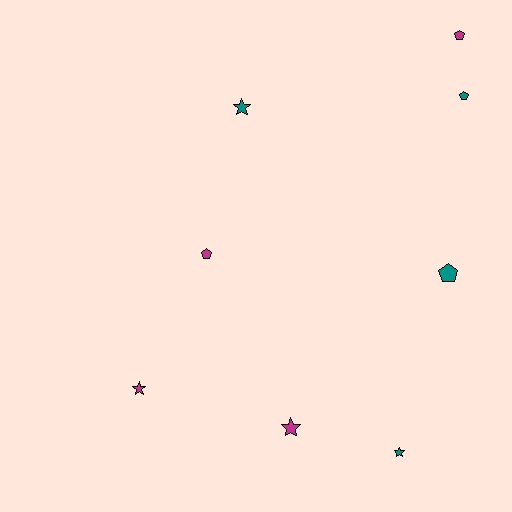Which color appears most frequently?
Magenta, with 4 objects.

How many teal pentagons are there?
There are 2 teal pentagons.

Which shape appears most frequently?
Pentagon, with 4 objects.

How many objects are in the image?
There are 8 objects.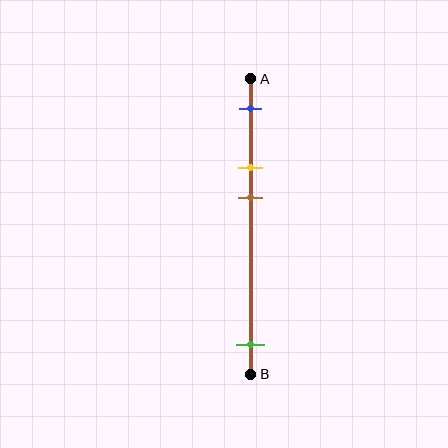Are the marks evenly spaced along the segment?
No, the marks are not evenly spaced.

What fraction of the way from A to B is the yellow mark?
The yellow mark is approximately 30% (0.3) of the way from A to B.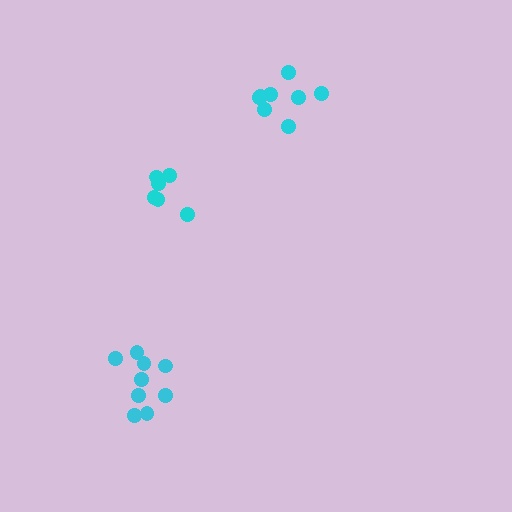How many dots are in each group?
Group 1: 8 dots, Group 2: 9 dots, Group 3: 6 dots (23 total).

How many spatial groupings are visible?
There are 3 spatial groupings.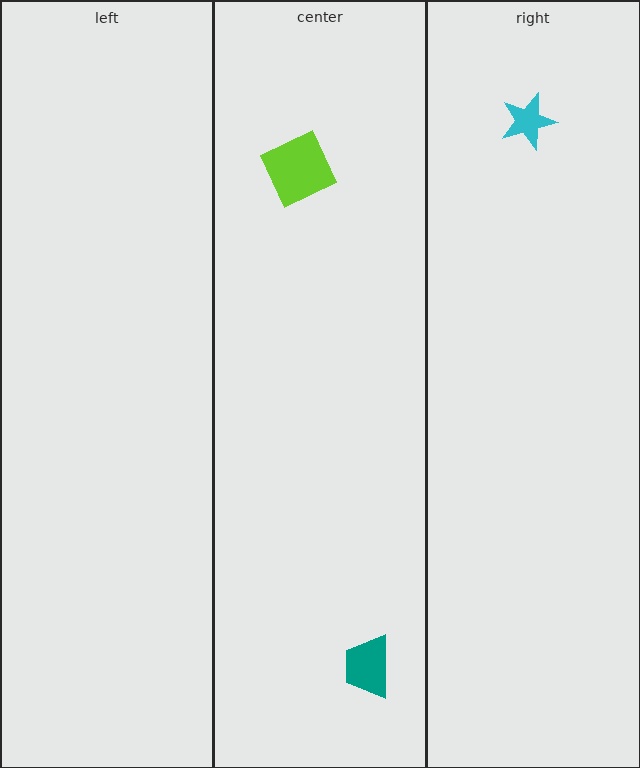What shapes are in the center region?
The lime square, the teal trapezoid.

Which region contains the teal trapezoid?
The center region.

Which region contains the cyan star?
The right region.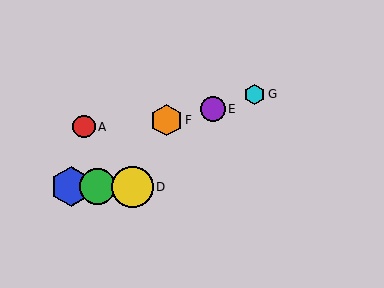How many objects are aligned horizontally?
3 objects (B, C, D) are aligned horizontally.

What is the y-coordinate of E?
Object E is at y≈109.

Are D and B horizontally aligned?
Yes, both are at y≈187.